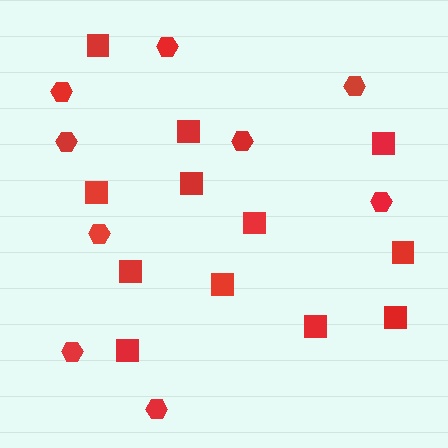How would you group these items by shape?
There are 2 groups: one group of hexagons (9) and one group of squares (12).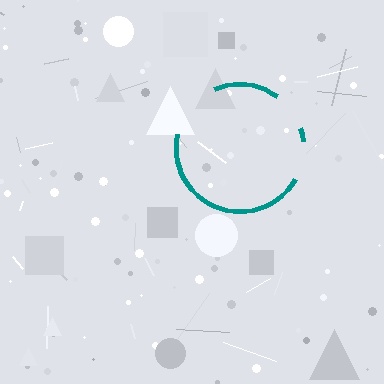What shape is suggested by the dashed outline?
The dashed outline suggests a circle.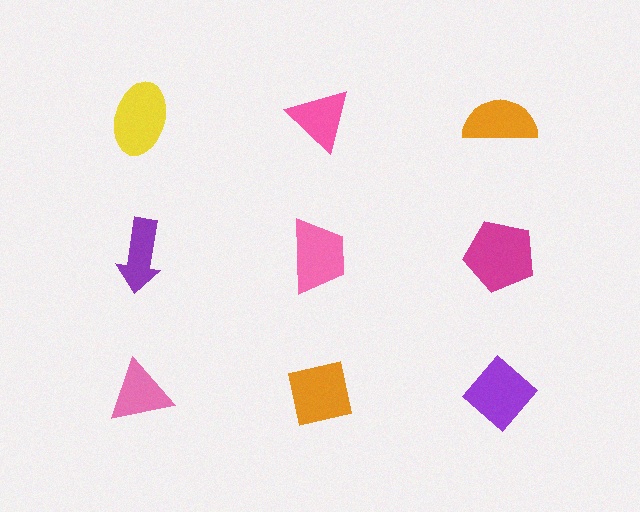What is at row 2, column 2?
A pink trapezoid.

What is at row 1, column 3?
An orange semicircle.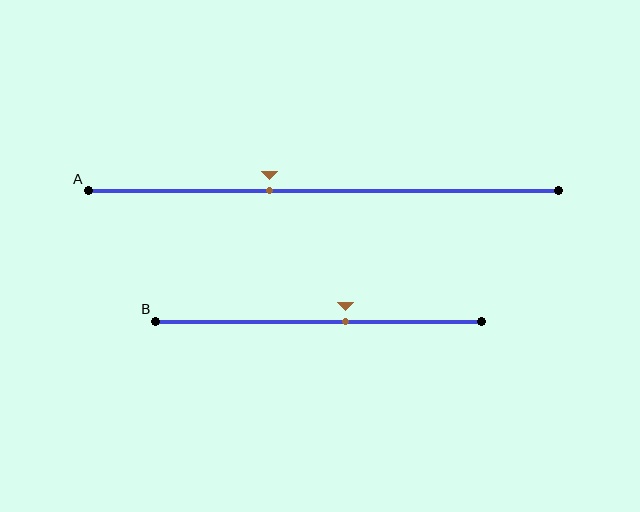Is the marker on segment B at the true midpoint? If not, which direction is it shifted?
No, the marker on segment B is shifted to the right by about 8% of the segment length.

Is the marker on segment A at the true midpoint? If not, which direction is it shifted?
No, the marker on segment A is shifted to the left by about 11% of the segment length.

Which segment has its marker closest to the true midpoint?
Segment B has its marker closest to the true midpoint.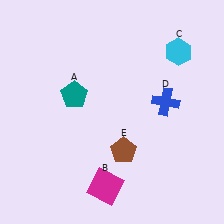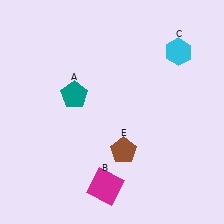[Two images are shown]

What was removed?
The blue cross (D) was removed in Image 2.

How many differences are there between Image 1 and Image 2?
There is 1 difference between the two images.